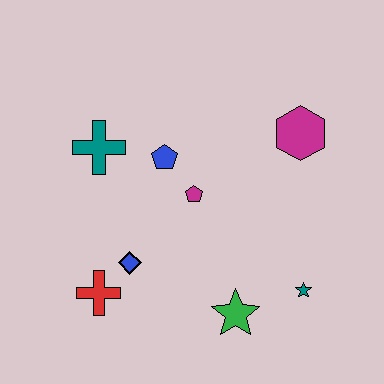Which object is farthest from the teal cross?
The teal star is farthest from the teal cross.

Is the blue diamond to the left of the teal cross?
No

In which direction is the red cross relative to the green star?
The red cross is to the left of the green star.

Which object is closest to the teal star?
The green star is closest to the teal star.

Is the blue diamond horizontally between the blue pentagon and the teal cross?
Yes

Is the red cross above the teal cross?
No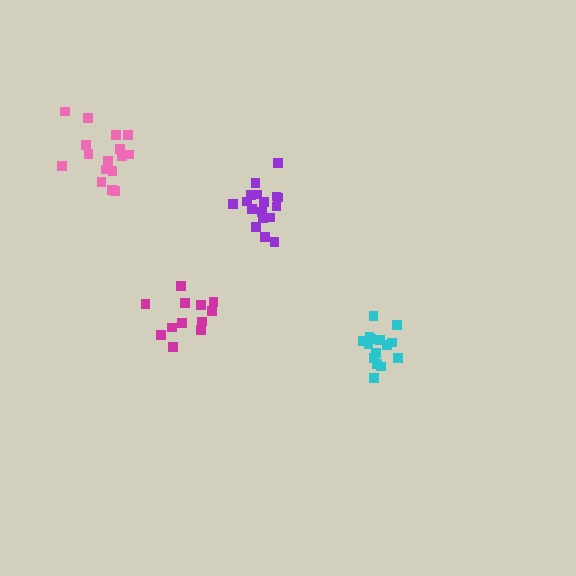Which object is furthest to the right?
The cyan cluster is rightmost.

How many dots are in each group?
Group 1: 12 dots, Group 2: 16 dots, Group 3: 15 dots, Group 4: 17 dots (60 total).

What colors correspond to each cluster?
The clusters are colored: magenta, pink, cyan, purple.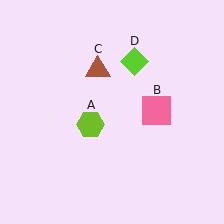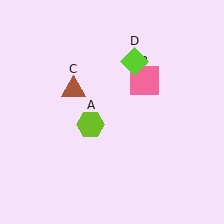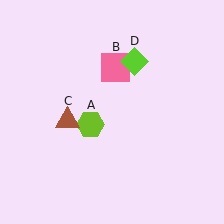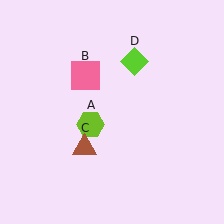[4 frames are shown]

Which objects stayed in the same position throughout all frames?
Lime hexagon (object A) and lime diamond (object D) remained stationary.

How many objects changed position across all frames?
2 objects changed position: pink square (object B), brown triangle (object C).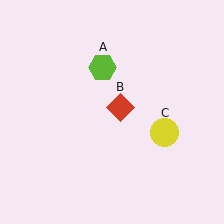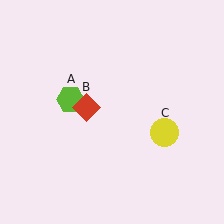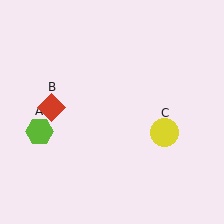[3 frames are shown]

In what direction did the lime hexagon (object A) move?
The lime hexagon (object A) moved down and to the left.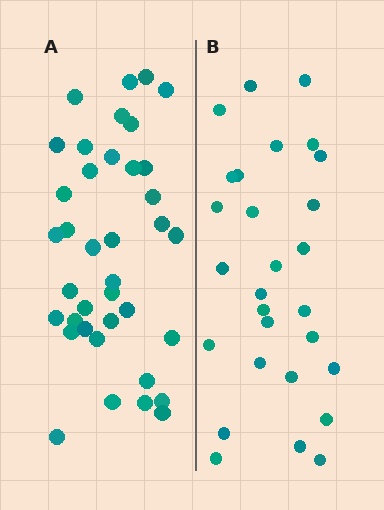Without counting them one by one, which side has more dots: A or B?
Region A (the left region) has more dots.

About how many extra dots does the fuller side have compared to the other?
Region A has roughly 10 or so more dots than region B.